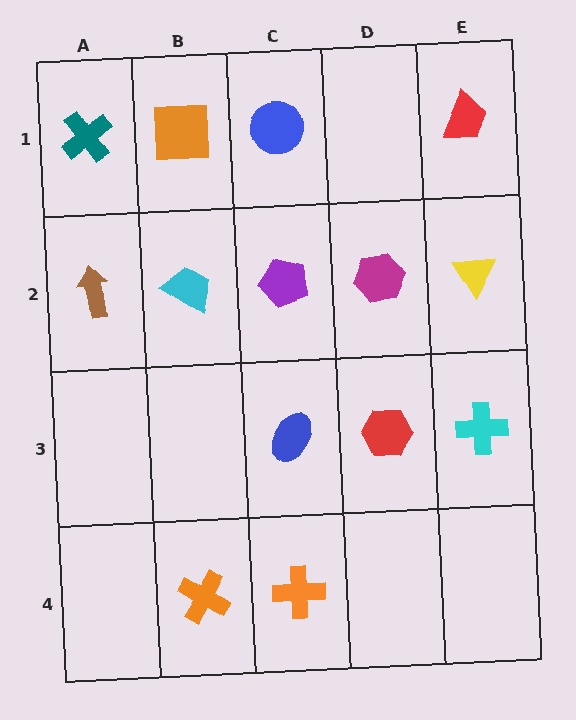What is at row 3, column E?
A cyan cross.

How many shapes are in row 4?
2 shapes.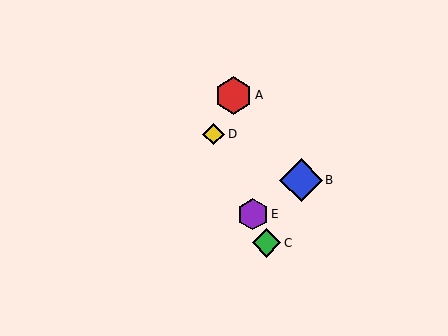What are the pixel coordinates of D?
Object D is at (214, 134).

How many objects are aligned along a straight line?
3 objects (C, D, E) are aligned along a straight line.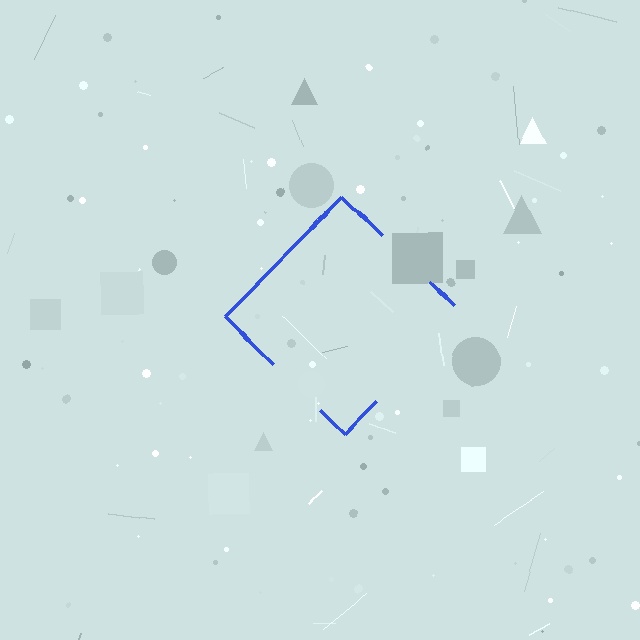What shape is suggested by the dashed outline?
The dashed outline suggests a diamond.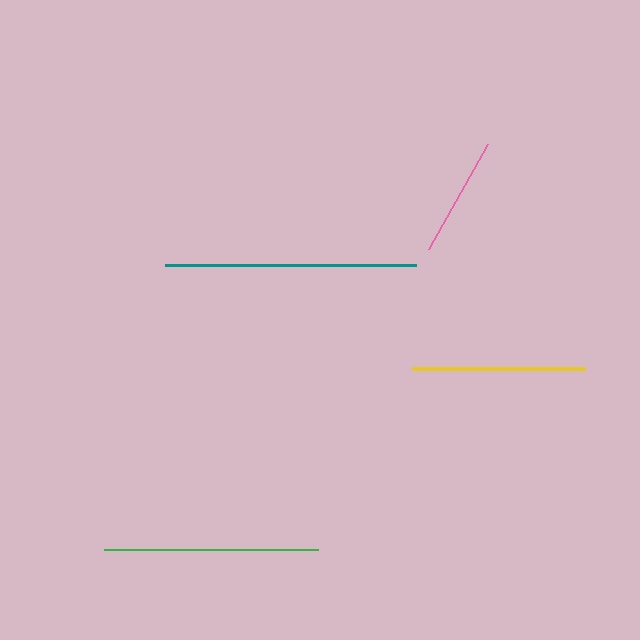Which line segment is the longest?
The teal line is the longest at approximately 251 pixels.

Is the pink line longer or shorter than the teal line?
The teal line is longer than the pink line.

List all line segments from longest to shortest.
From longest to shortest: teal, green, yellow, pink.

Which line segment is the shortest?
The pink line is the shortest at approximately 121 pixels.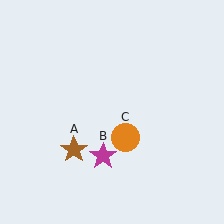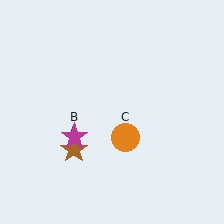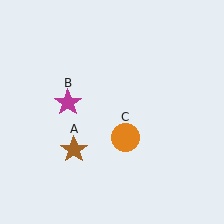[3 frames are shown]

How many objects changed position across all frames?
1 object changed position: magenta star (object B).